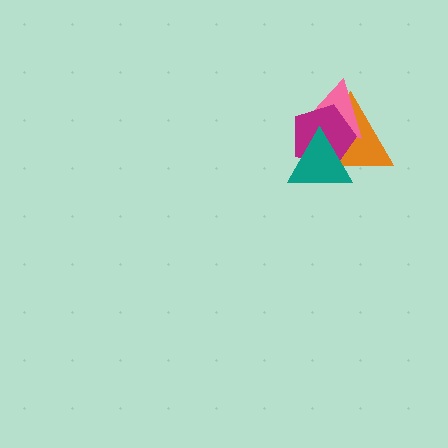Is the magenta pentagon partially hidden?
Yes, it is partially covered by another shape.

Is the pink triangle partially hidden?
Yes, it is partially covered by another shape.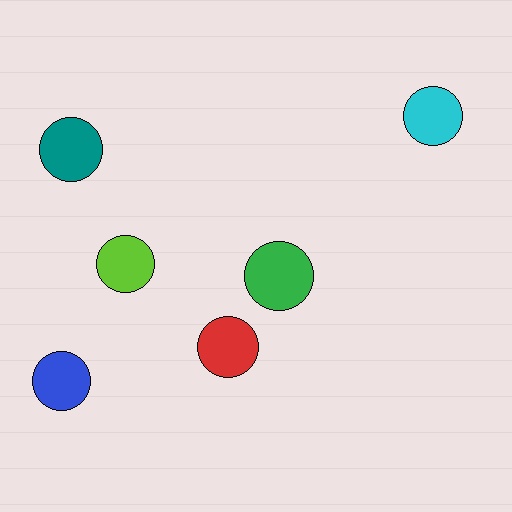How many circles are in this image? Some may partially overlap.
There are 6 circles.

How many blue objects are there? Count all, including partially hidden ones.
There is 1 blue object.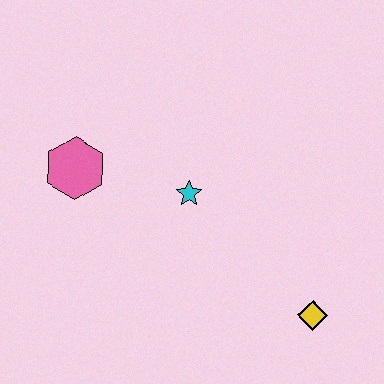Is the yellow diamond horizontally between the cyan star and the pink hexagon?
No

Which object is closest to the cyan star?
The pink hexagon is closest to the cyan star.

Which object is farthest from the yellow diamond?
The pink hexagon is farthest from the yellow diamond.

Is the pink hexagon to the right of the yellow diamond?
No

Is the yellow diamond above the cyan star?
No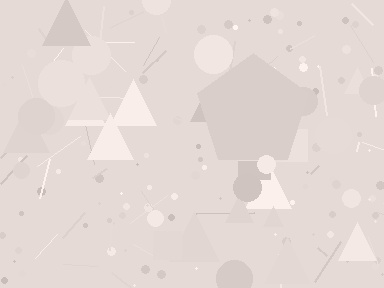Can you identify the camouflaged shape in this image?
The camouflaged shape is a pentagon.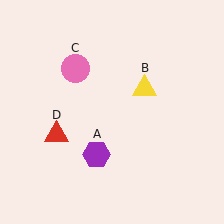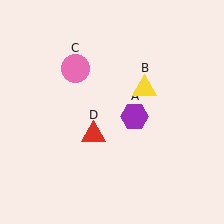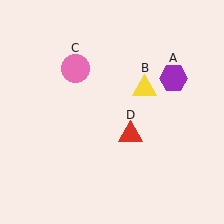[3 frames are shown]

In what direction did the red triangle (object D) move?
The red triangle (object D) moved right.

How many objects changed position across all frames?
2 objects changed position: purple hexagon (object A), red triangle (object D).